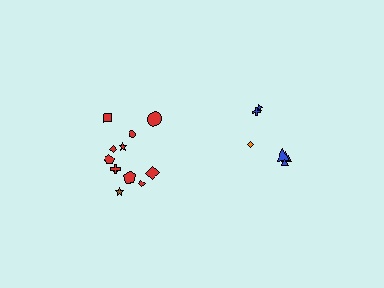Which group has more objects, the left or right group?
The left group.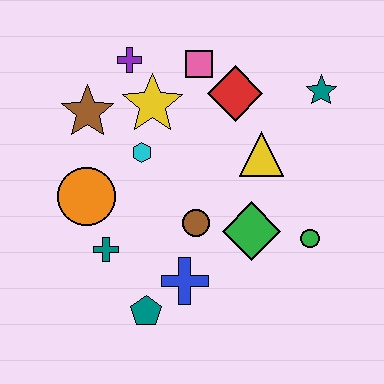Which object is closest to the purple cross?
The yellow star is closest to the purple cross.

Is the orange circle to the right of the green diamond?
No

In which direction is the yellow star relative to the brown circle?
The yellow star is above the brown circle.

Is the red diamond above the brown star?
Yes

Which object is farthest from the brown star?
The green circle is farthest from the brown star.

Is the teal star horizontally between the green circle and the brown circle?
No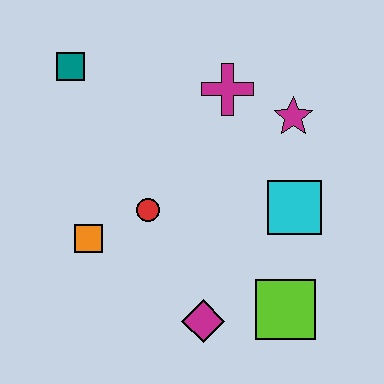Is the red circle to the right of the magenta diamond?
No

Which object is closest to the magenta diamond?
The lime square is closest to the magenta diamond.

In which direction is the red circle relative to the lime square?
The red circle is to the left of the lime square.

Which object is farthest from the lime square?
The teal square is farthest from the lime square.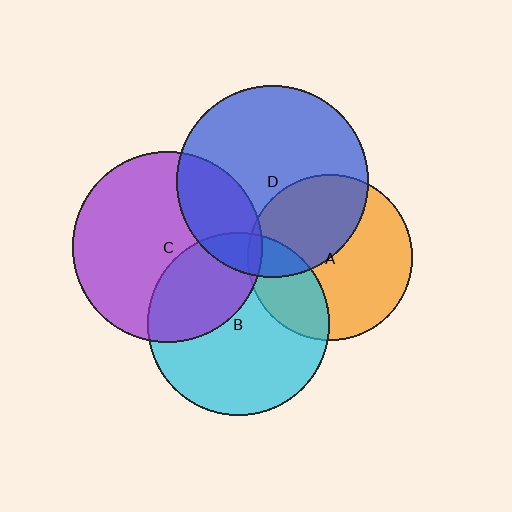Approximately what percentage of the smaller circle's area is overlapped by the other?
Approximately 25%.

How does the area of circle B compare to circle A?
Approximately 1.2 times.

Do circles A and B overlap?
Yes.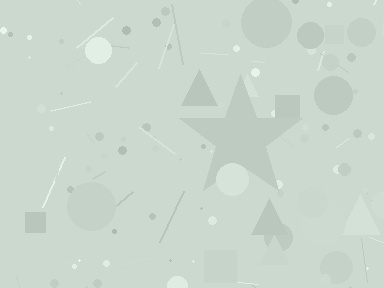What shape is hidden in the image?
A star is hidden in the image.